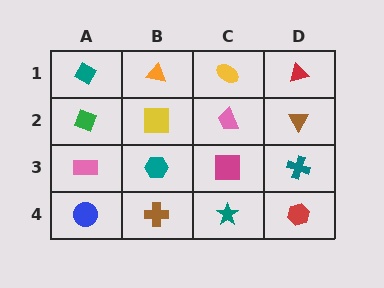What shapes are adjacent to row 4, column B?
A teal hexagon (row 3, column B), a blue circle (row 4, column A), a teal star (row 4, column C).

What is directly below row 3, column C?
A teal star.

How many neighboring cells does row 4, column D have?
2.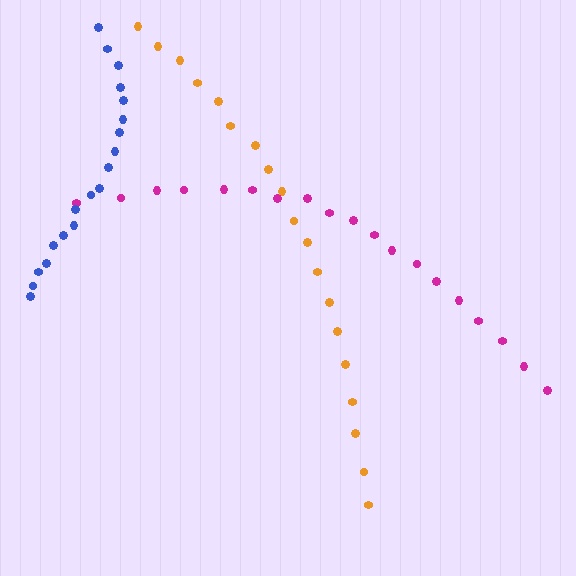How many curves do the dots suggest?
There are 3 distinct paths.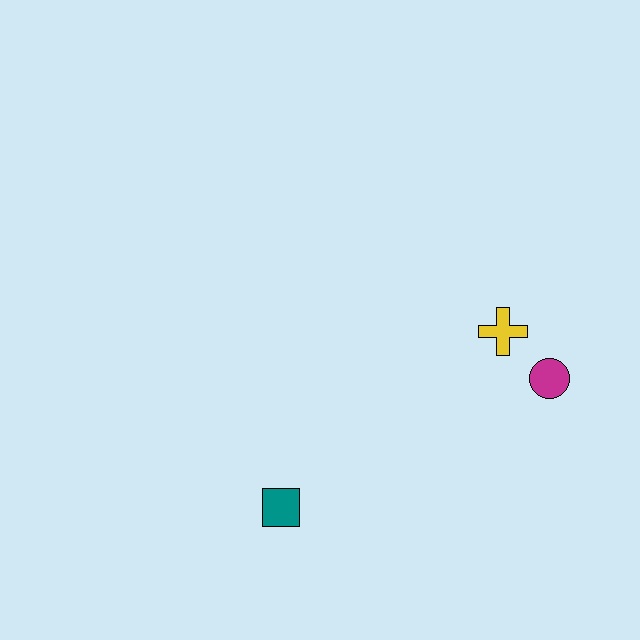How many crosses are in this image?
There is 1 cross.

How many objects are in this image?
There are 3 objects.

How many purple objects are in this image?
There are no purple objects.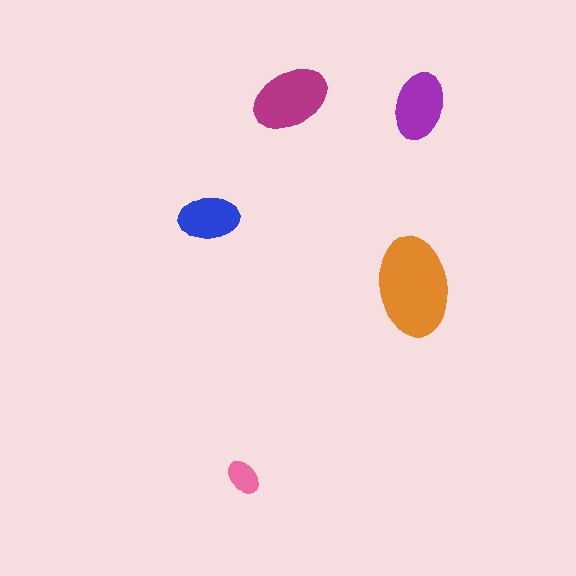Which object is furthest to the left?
The blue ellipse is leftmost.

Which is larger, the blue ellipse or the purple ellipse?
The purple one.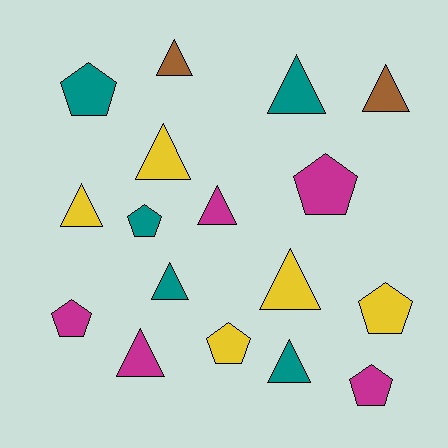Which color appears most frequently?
Magenta, with 5 objects.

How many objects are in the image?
There are 17 objects.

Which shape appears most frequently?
Triangle, with 10 objects.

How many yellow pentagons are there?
There are 2 yellow pentagons.